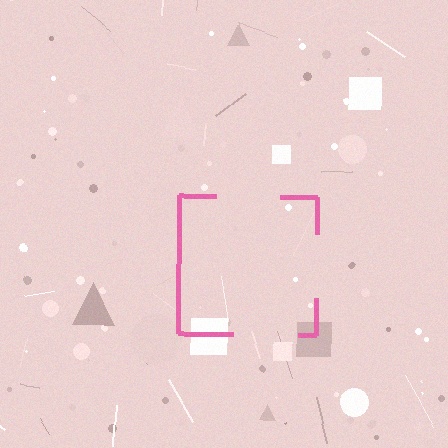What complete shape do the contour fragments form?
The contour fragments form a square.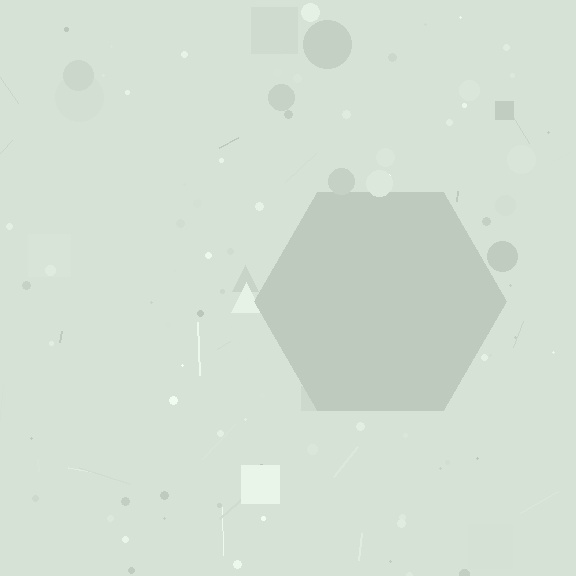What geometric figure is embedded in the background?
A hexagon is embedded in the background.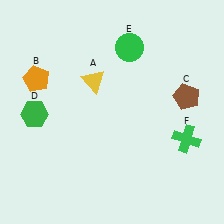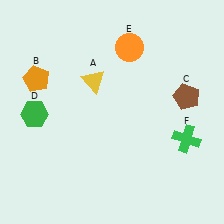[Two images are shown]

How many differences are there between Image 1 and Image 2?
There is 1 difference between the two images.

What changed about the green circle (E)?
In Image 1, E is green. In Image 2, it changed to orange.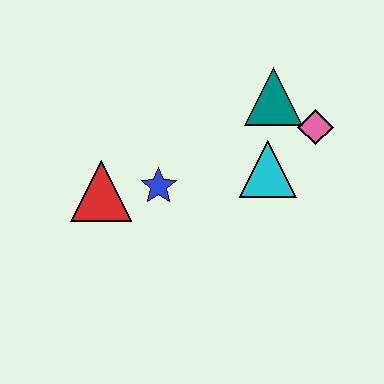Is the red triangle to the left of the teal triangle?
Yes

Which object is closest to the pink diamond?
The teal triangle is closest to the pink diamond.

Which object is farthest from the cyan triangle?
The red triangle is farthest from the cyan triangle.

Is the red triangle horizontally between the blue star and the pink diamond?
No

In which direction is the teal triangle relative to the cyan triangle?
The teal triangle is above the cyan triangle.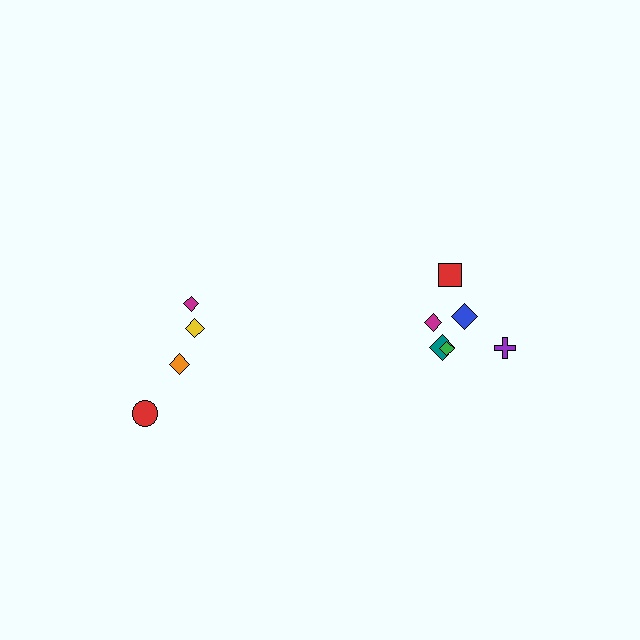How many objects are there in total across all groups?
There are 10 objects.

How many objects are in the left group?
There are 4 objects.